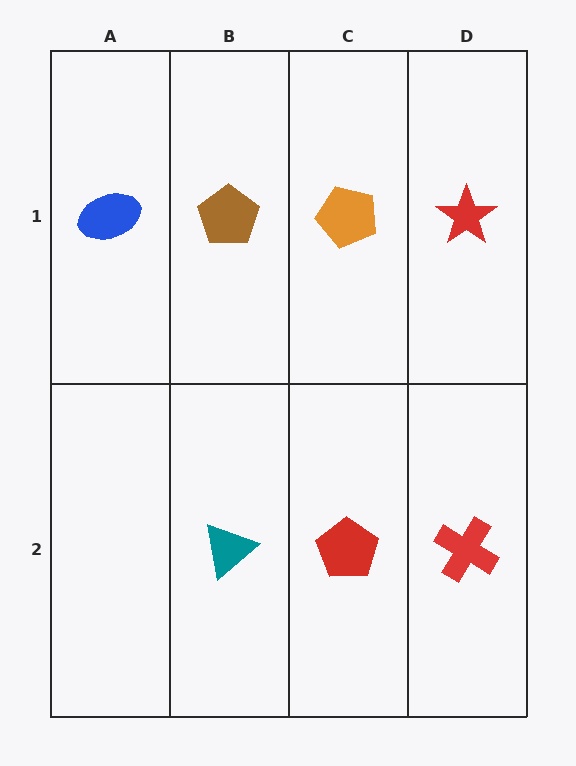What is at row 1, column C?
An orange pentagon.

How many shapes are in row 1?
4 shapes.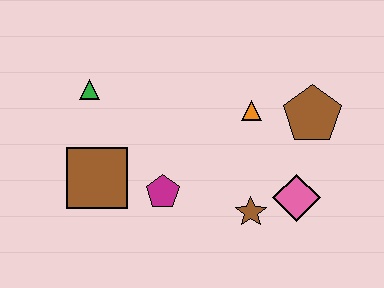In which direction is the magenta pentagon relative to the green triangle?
The magenta pentagon is below the green triangle.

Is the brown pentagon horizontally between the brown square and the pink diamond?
No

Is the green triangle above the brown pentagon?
Yes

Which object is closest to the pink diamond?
The brown star is closest to the pink diamond.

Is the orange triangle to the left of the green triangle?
No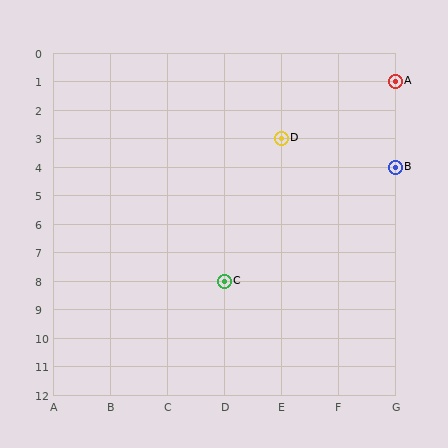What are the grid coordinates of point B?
Point B is at grid coordinates (G, 4).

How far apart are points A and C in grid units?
Points A and C are 3 columns and 7 rows apart (about 7.6 grid units diagonally).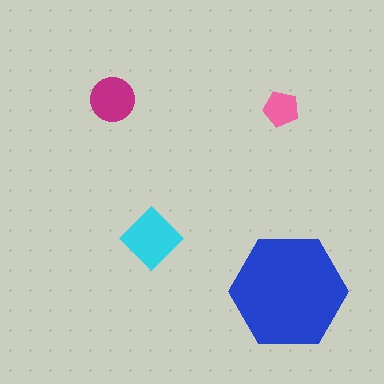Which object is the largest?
The blue hexagon.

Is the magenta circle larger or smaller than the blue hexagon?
Smaller.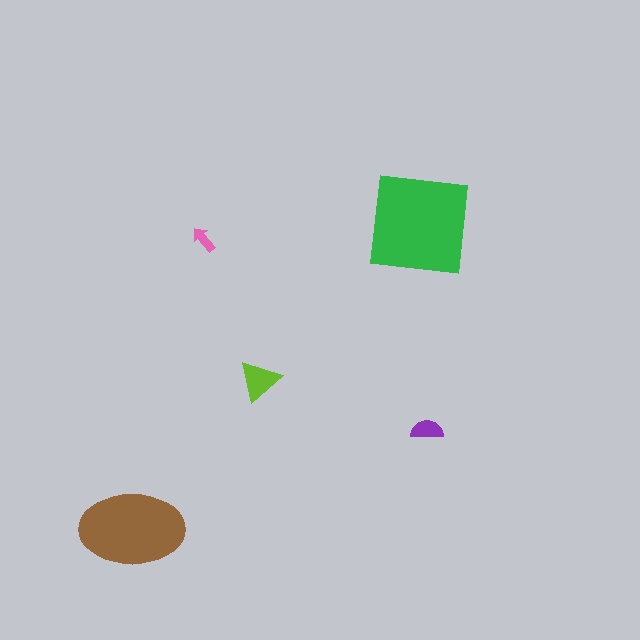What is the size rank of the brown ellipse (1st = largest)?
2nd.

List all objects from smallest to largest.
The pink arrow, the purple semicircle, the lime triangle, the brown ellipse, the green square.